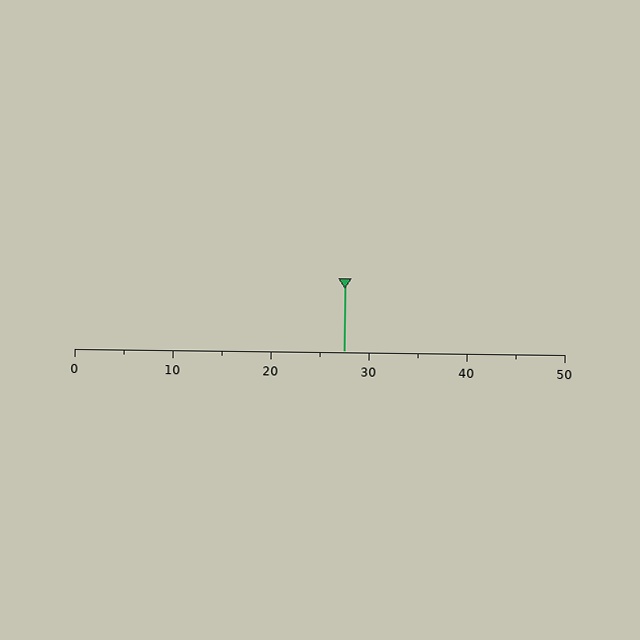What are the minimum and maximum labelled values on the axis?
The axis runs from 0 to 50.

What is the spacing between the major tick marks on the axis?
The major ticks are spaced 10 apart.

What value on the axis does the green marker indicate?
The marker indicates approximately 27.5.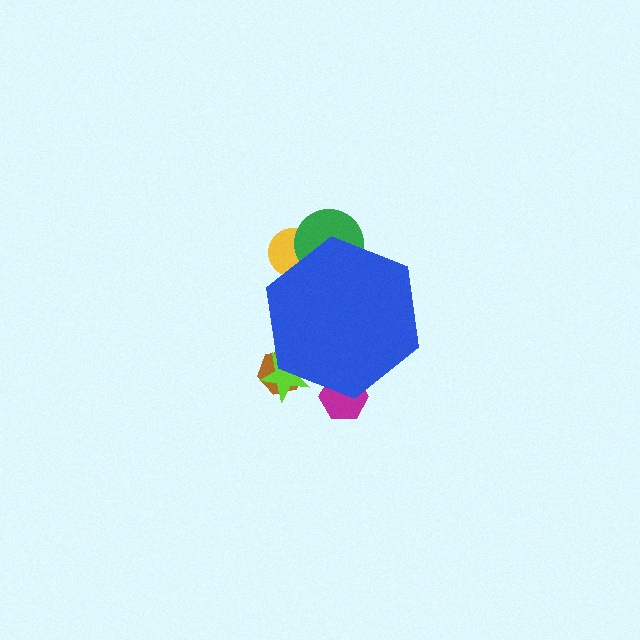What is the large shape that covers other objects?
A blue hexagon.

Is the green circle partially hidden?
Yes, the green circle is partially hidden behind the blue hexagon.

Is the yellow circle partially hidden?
Yes, the yellow circle is partially hidden behind the blue hexagon.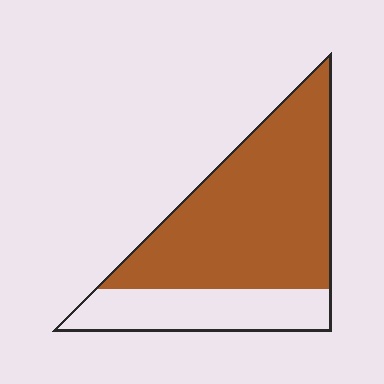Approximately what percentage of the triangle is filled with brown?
Approximately 70%.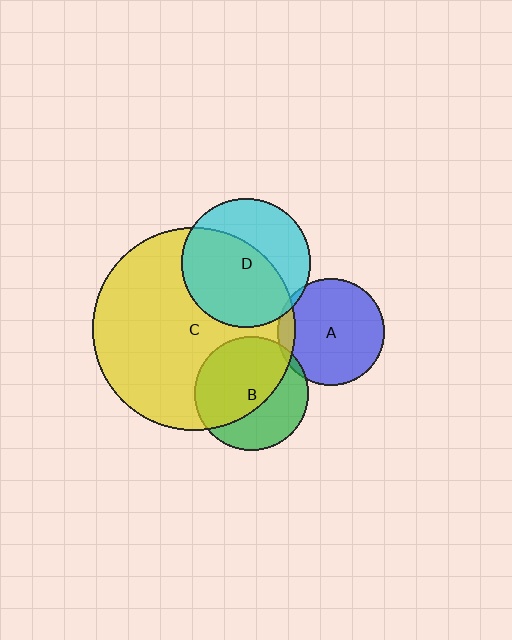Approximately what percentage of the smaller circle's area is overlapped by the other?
Approximately 60%.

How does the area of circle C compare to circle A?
Approximately 3.6 times.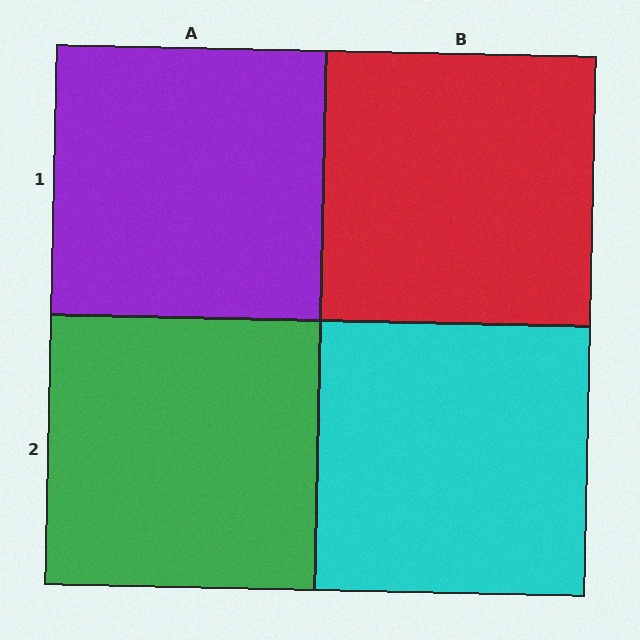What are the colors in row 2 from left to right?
Green, cyan.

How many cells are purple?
1 cell is purple.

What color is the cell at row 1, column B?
Red.